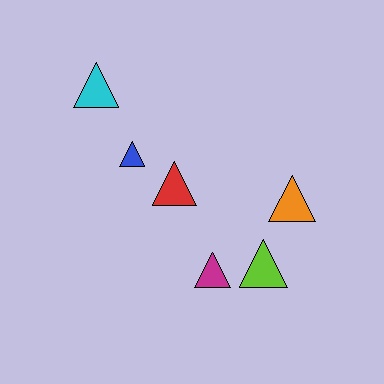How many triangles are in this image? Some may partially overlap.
There are 6 triangles.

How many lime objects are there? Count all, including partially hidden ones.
There is 1 lime object.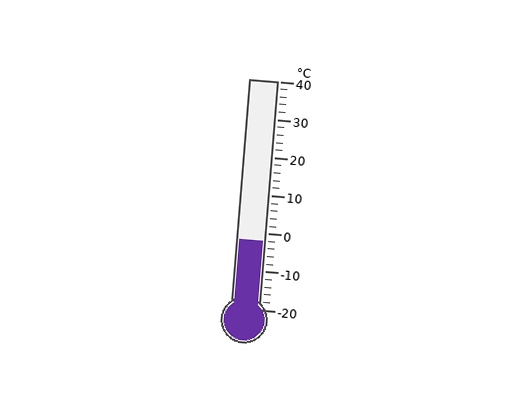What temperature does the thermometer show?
The thermometer shows approximately -2°C.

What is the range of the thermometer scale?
The thermometer scale ranges from -20°C to 40°C.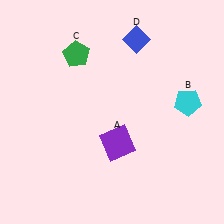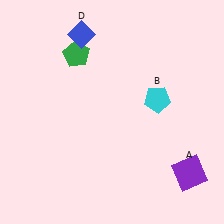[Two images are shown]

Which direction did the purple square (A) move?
The purple square (A) moved right.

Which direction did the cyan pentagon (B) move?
The cyan pentagon (B) moved left.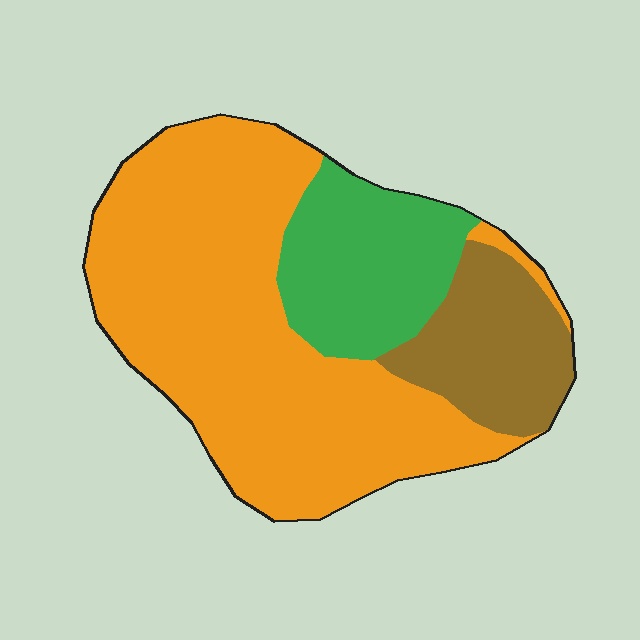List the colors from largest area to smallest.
From largest to smallest: orange, green, brown.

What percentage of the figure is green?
Green takes up about one fifth (1/5) of the figure.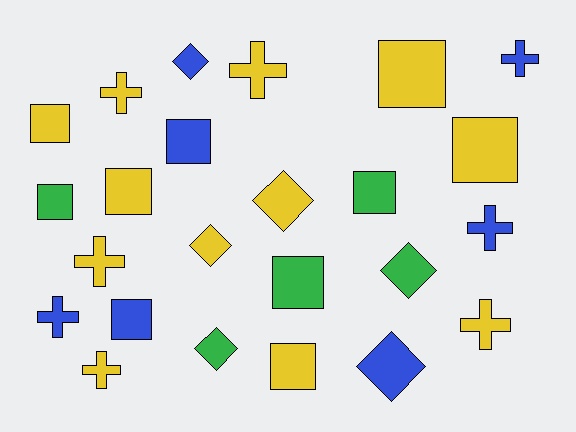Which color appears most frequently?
Yellow, with 12 objects.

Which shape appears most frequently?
Square, with 10 objects.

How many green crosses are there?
There are no green crosses.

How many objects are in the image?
There are 24 objects.